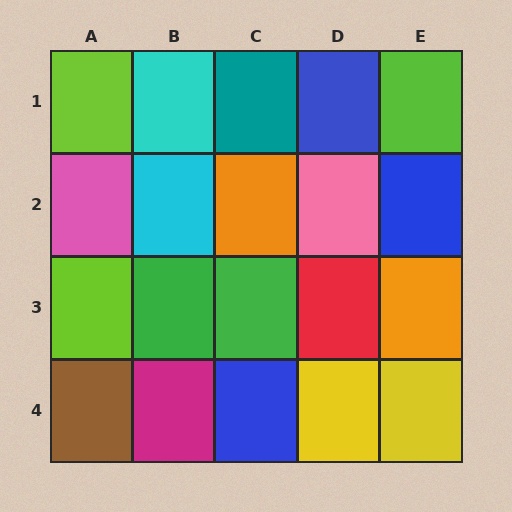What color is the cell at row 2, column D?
Pink.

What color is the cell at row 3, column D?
Red.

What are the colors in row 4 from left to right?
Brown, magenta, blue, yellow, yellow.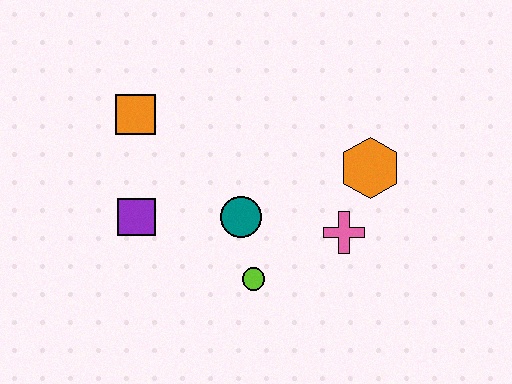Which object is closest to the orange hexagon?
The pink cross is closest to the orange hexagon.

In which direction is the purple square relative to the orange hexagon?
The purple square is to the left of the orange hexagon.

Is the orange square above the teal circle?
Yes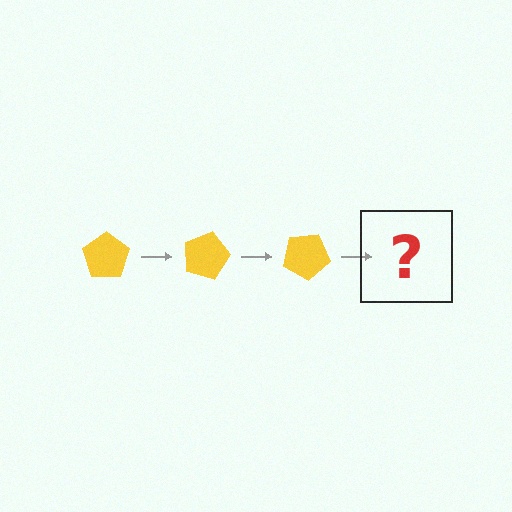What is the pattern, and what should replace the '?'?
The pattern is that the pentagon rotates 15 degrees each step. The '?' should be a yellow pentagon rotated 45 degrees.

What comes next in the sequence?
The next element should be a yellow pentagon rotated 45 degrees.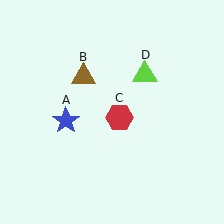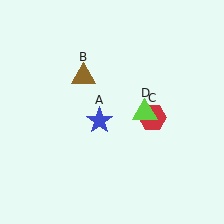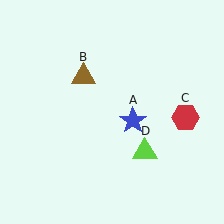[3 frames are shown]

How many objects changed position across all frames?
3 objects changed position: blue star (object A), red hexagon (object C), lime triangle (object D).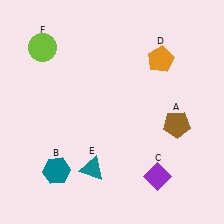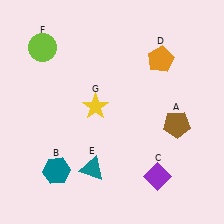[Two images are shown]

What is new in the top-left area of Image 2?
A yellow star (G) was added in the top-left area of Image 2.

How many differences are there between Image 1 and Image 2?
There is 1 difference between the two images.